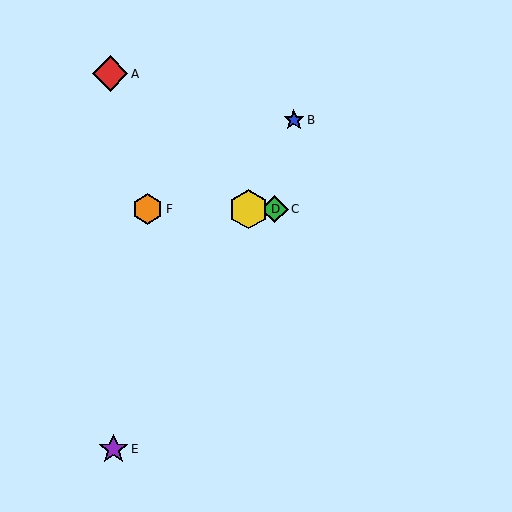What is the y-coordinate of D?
Object D is at y≈209.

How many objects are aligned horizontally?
3 objects (C, D, F) are aligned horizontally.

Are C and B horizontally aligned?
No, C is at y≈209 and B is at y≈120.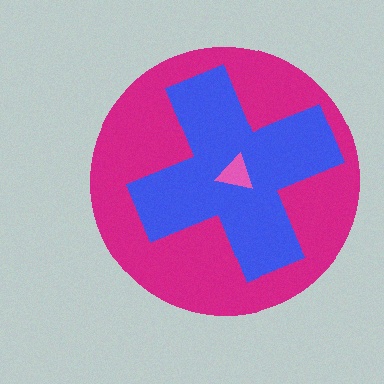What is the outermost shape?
The magenta circle.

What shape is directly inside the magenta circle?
The blue cross.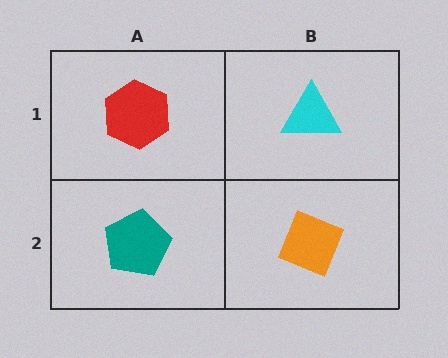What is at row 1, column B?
A cyan triangle.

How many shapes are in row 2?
2 shapes.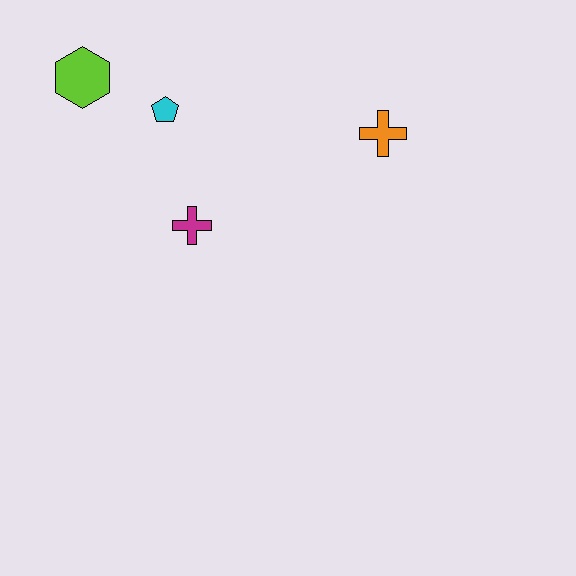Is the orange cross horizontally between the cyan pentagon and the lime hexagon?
No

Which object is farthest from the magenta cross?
The orange cross is farthest from the magenta cross.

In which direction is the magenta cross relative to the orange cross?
The magenta cross is to the left of the orange cross.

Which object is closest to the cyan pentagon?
The lime hexagon is closest to the cyan pentagon.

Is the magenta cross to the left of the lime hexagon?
No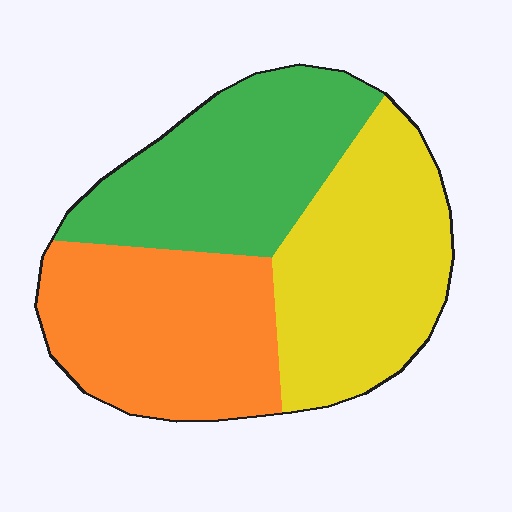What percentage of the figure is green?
Green takes up about one third (1/3) of the figure.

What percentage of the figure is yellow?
Yellow covers roughly 35% of the figure.